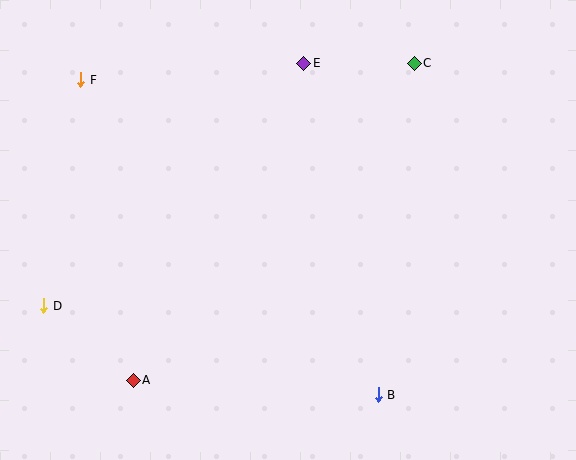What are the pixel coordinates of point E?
Point E is at (304, 63).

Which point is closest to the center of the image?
Point E at (304, 63) is closest to the center.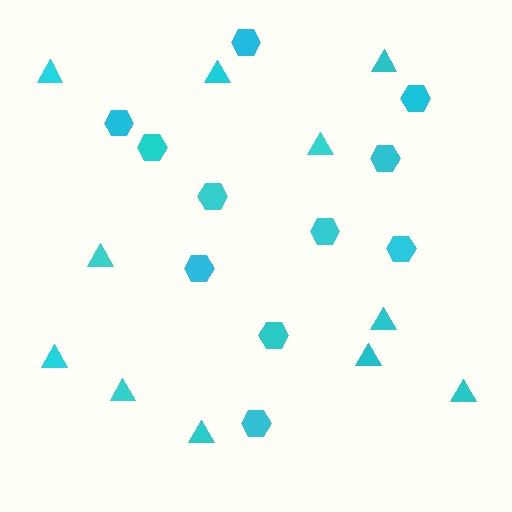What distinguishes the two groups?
There are 2 groups: one group of hexagons (11) and one group of triangles (11).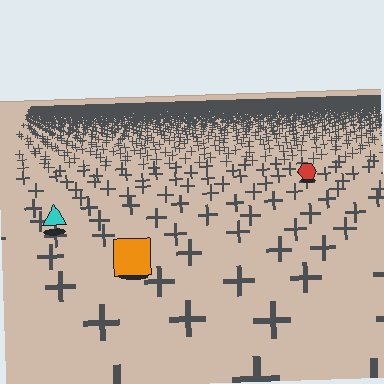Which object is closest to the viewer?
The orange square is closest. The texture marks near it are larger and more spread out.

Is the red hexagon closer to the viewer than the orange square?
No. The orange square is closer — you can tell from the texture gradient: the ground texture is coarser near it.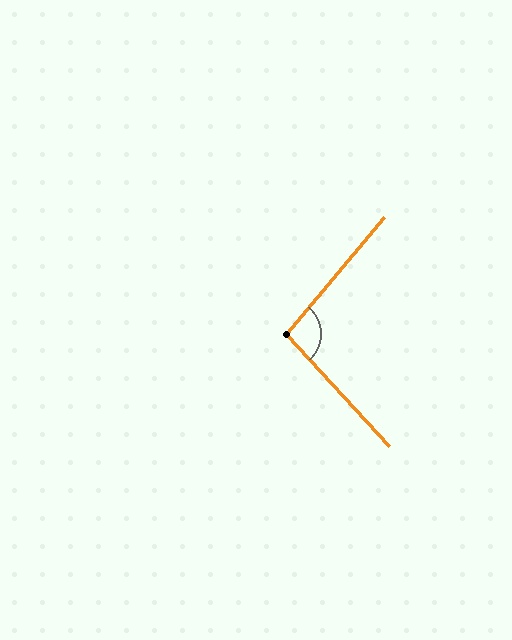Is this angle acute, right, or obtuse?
It is obtuse.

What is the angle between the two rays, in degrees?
Approximately 97 degrees.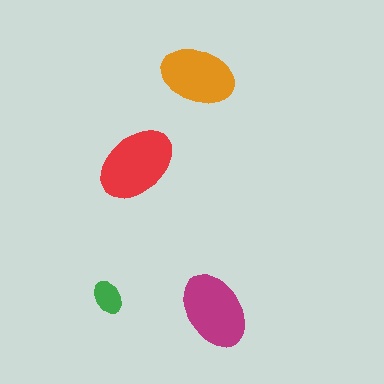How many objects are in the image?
There are 4 objects in the image.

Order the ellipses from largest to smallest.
the red one, the magenta one, the orange one, the green one.